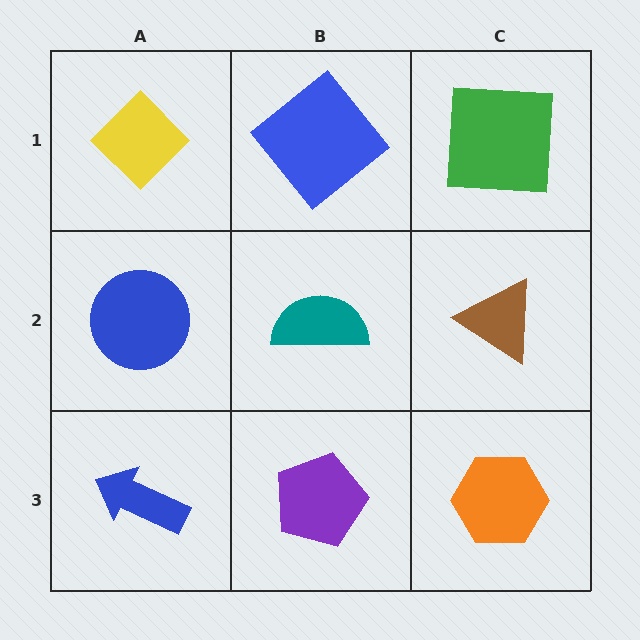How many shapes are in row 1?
3 shapes.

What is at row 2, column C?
A brown triangle.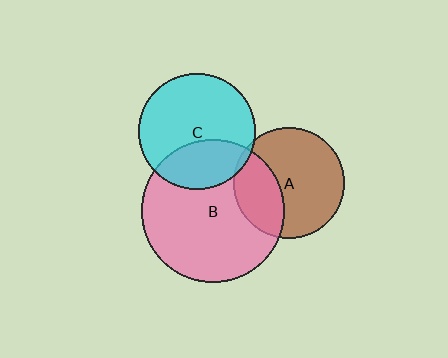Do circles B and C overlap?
Yes.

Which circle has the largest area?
Circle B (pink).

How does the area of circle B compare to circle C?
Approximately 1.5 times.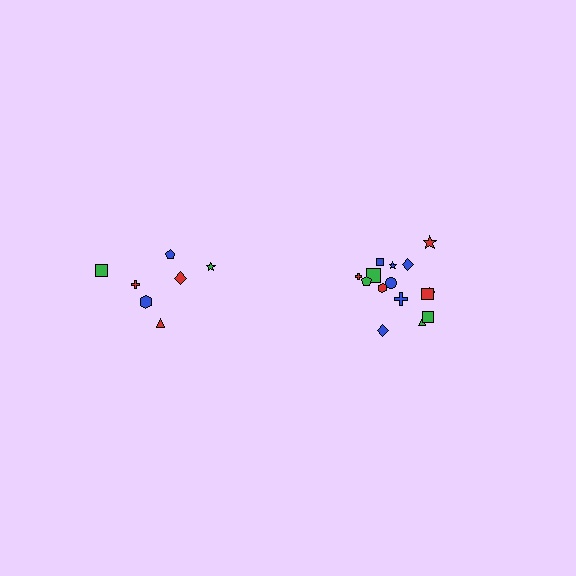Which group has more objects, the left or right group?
The right group.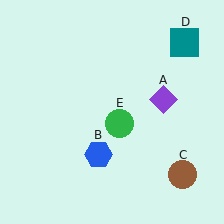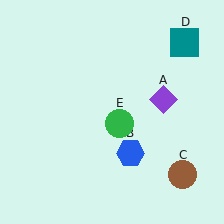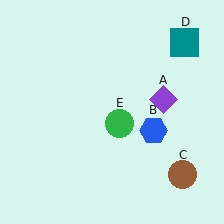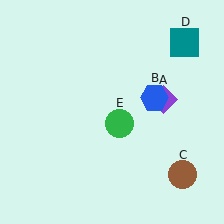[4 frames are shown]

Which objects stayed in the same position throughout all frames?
Purple diamond (object A) and brown circle (object C) and teal square (object D) and green circle (object E) remained stationary.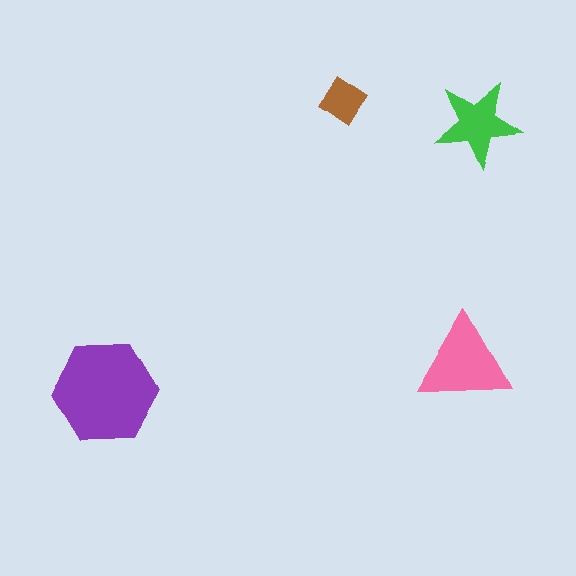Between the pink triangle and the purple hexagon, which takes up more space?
The purple hexagon.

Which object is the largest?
The purple hexagon.